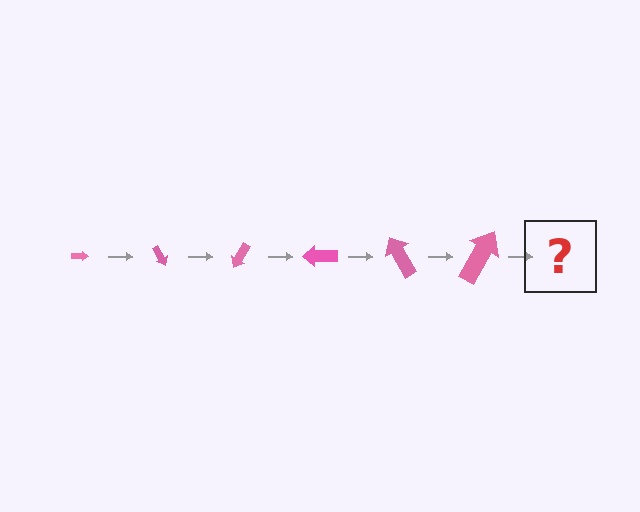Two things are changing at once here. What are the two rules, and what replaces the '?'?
The two rules are that the arrow grows larger each step and it rotates 60 degrees each step. The '?' should be an arrow, larger than the previous one and rotated 360 degrees from the start.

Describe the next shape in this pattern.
It should be an arrow, larger than the previous one and rotated 360 degrees from the start.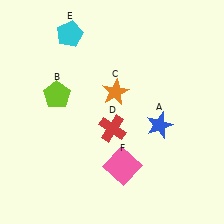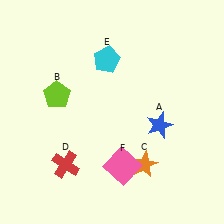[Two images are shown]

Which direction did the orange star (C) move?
The orange star (C) moved down.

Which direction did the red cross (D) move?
The red cross (D) moved left.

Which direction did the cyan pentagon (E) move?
The cyan pentagon (E) moved right.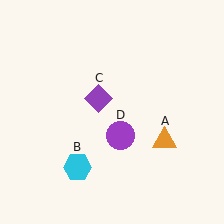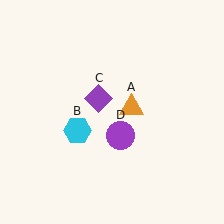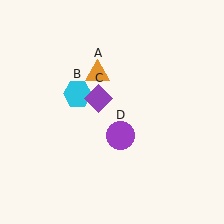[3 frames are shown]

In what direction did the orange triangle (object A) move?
The orange triangle (object A) moved up and to the left.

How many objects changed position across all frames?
2 objects changed position: orange triangle (object A), cyan hexagon (object B).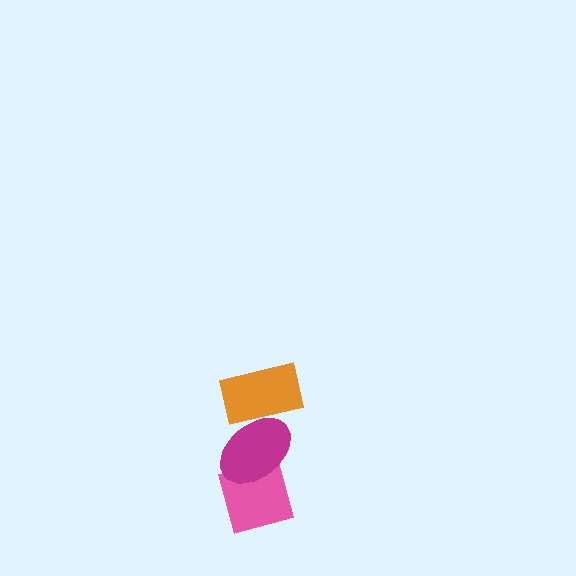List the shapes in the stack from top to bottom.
From top to bottom: the orange rectangle, the magenta ellipse, the pink square.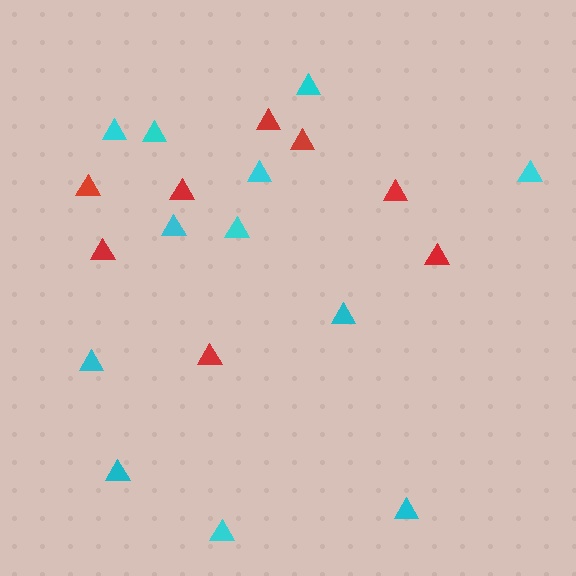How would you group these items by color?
There are 2 groups: one group of red triangles (8) and one group of cyan triangles (12).